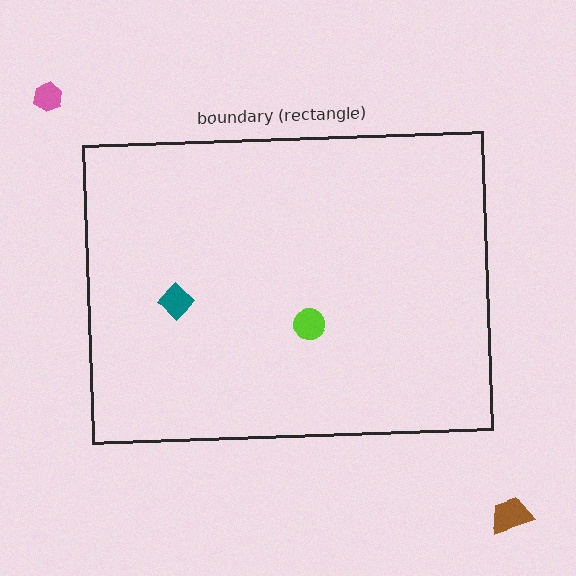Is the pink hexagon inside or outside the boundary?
Outside.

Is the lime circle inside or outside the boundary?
Inside.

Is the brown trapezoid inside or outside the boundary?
Outside.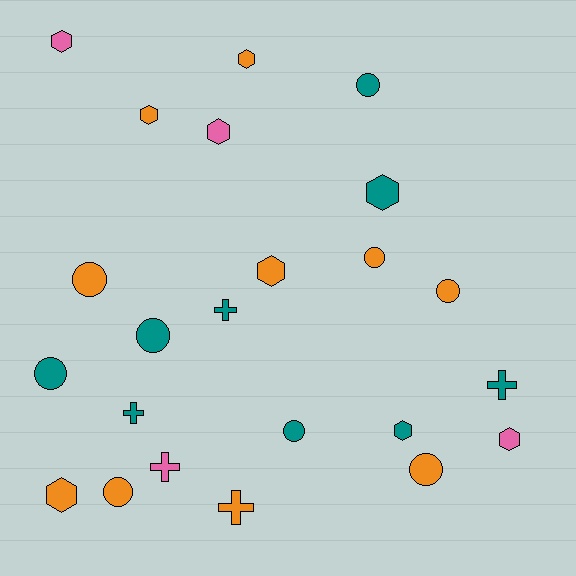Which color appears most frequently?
Orange, with 10 objects.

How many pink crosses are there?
There is 1 pink cross.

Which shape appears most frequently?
Circle, with 9 objects.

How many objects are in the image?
There are 23 objects.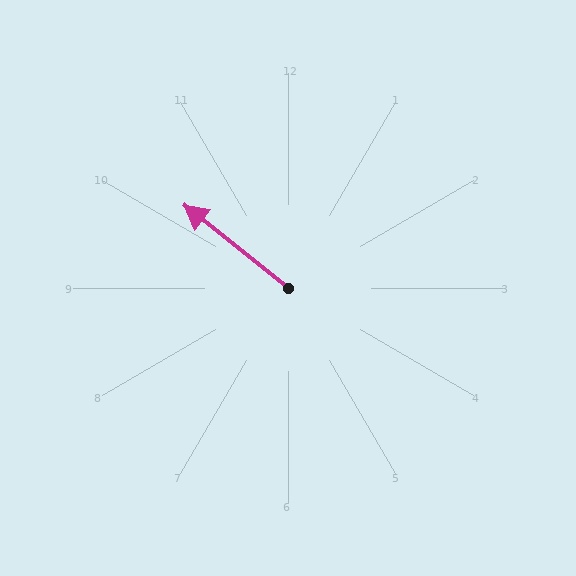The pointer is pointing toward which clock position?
Roughly 10 o'clock.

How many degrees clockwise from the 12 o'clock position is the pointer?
Approximately 309 degrees.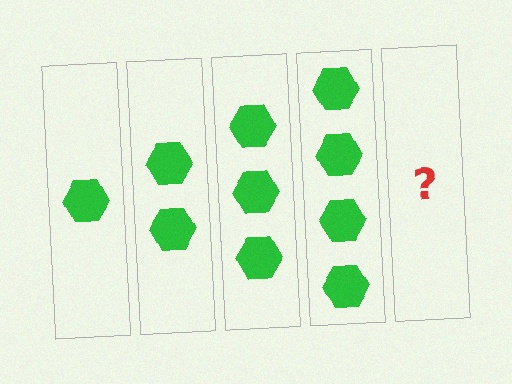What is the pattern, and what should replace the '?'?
The pattern is that each step adds one more hexagon. The '?' should be 5 hexagons.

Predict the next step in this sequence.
The next step is 5 hexagons.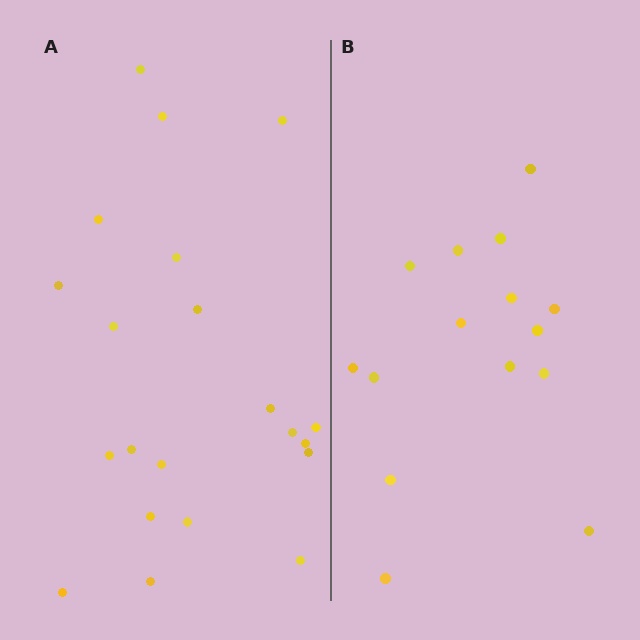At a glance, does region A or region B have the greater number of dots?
Region A (the left region) has more dots.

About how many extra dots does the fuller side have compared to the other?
Region A has about 6 more dots than region B.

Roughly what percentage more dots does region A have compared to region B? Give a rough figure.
About 40% more.